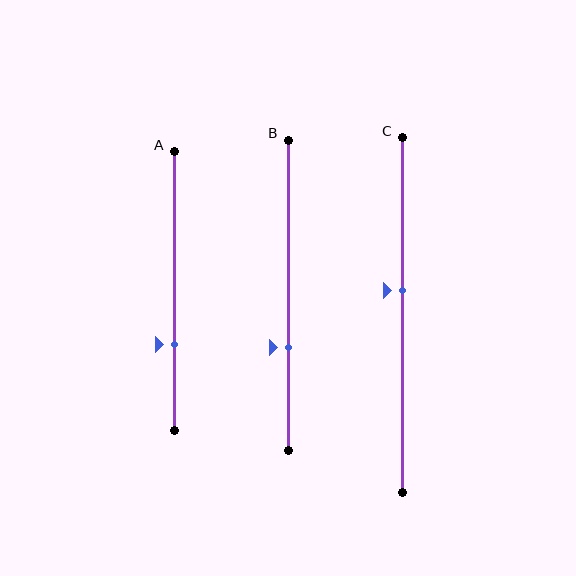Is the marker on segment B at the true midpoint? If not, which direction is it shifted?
No, the marker on segment B is shifted downward by about 17% of the segment length.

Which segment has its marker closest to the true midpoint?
Segment C has its marker closest to the true midpoint.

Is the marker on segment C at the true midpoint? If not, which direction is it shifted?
No, the marker on segment C is shifted upward by about 7% of the segment length.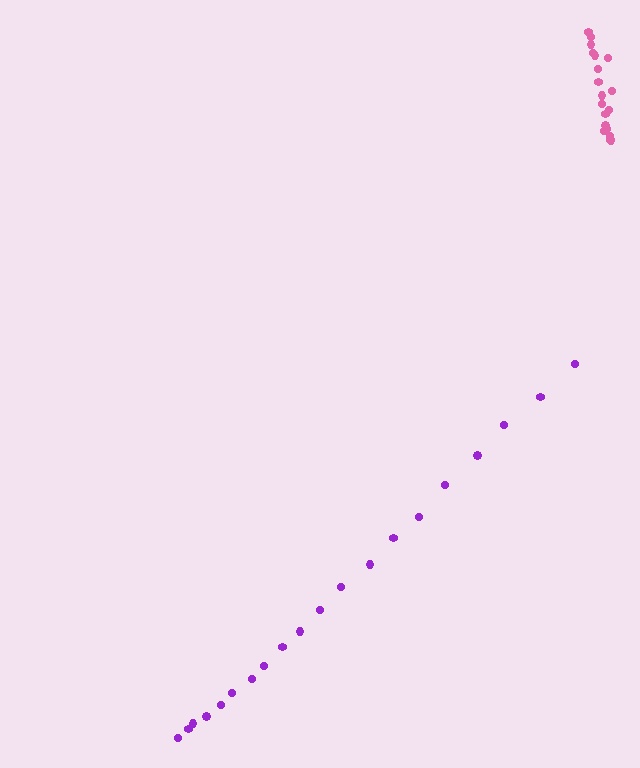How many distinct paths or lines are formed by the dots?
There are 2 distinct paths.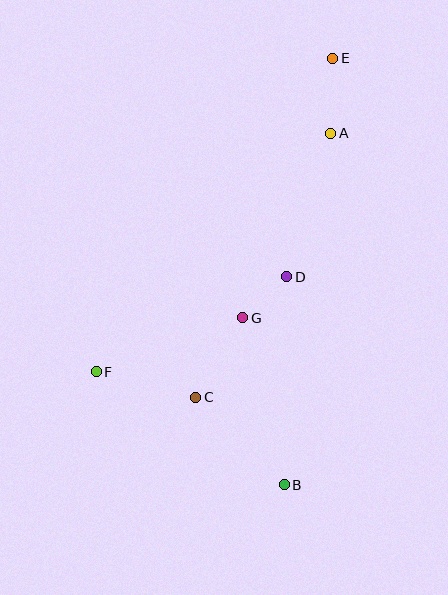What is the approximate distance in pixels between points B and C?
The distance between B and C is approximately 125 pixels.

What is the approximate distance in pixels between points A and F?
The distance between A and F is approximately 334 pixels.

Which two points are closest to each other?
Points D and G are closest to each other.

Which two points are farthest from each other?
Points B and E are farthest from each other.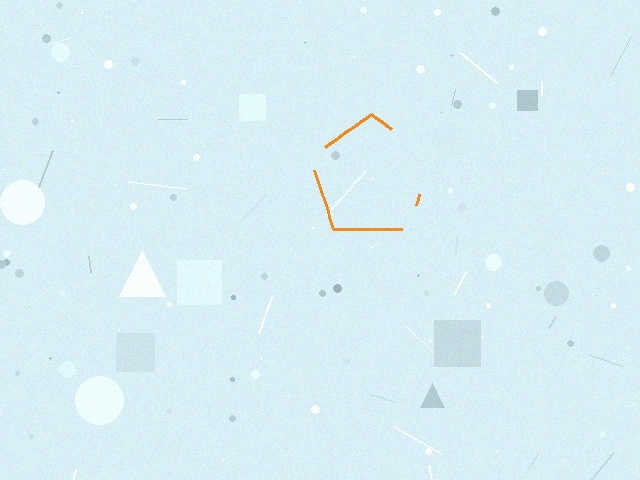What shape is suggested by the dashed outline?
The dashed outline suggests a pentagon.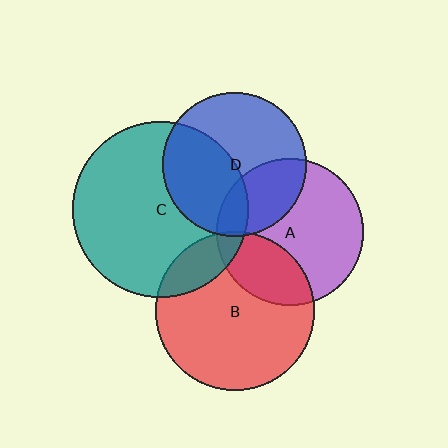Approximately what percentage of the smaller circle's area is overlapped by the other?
Approximately 15%.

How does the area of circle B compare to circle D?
Approximately 1.2 times.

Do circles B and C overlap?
Yes.